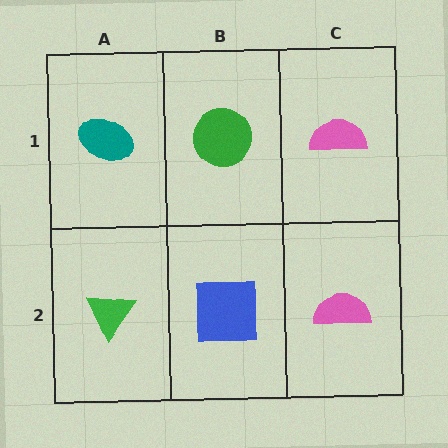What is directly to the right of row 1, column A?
A green circle.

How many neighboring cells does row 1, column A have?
2.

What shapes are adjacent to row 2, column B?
A green circle (row 1, column B), a green triangle (row 2, column A), a pink semicircle (row 2, column C).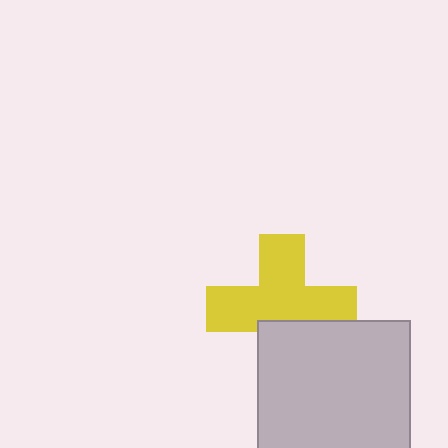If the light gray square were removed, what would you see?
You would see the complete yellow cross.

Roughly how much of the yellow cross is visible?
Most of it is visible (roughly 69%).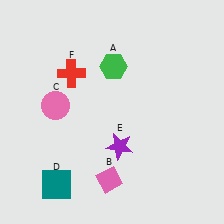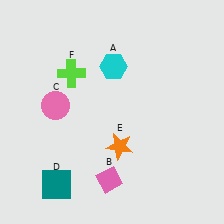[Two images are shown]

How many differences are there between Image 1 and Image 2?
There are 3 differences between the two images.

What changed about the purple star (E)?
In Image 1, E is purple. In Image 2, it changed to orange.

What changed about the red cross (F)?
In Image 1, F is red. In Image 2, it changed to lime.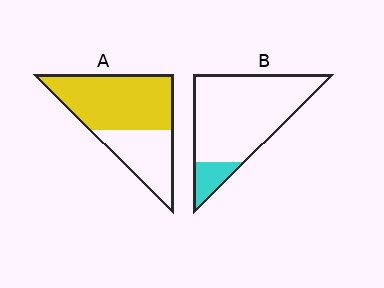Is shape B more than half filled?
No.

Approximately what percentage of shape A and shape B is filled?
A is approximately 65% and B is approximately 15%.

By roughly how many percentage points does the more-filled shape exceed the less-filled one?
By roughly 50 percentage points (A over B).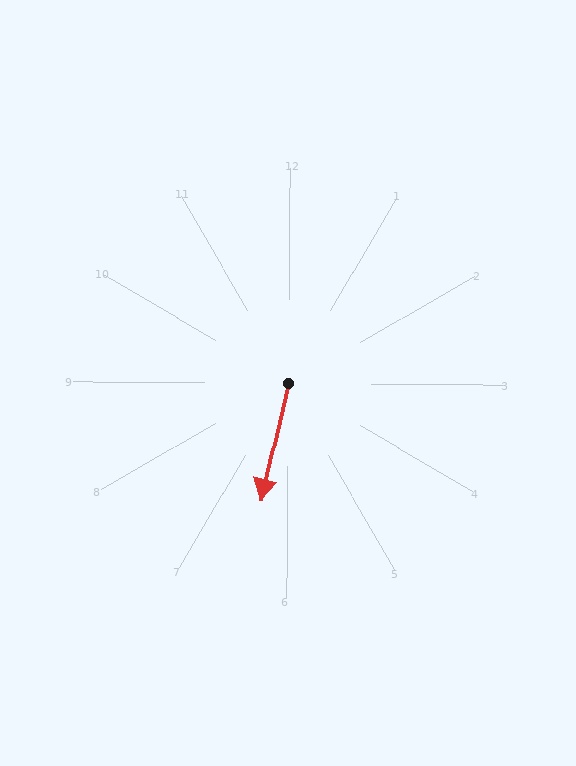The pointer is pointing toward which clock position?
Roughly 6 o'clock.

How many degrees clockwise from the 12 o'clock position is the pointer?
Approximately 193 degrees.